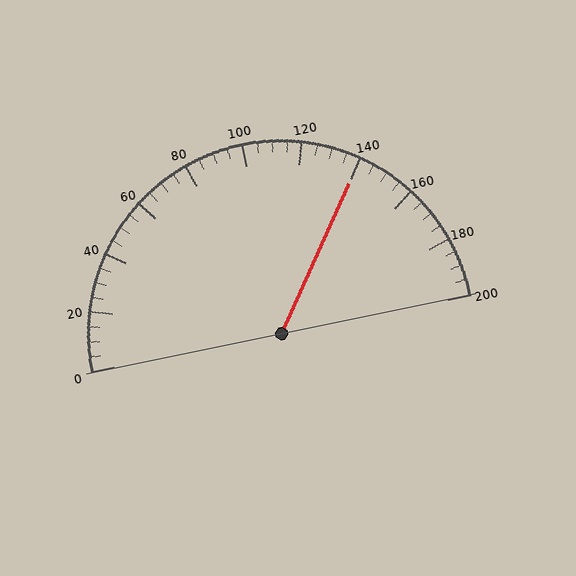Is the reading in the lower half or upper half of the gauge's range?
The reading is in the upper half of the range (0 to 200).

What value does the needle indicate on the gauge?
The needle indicates approximately 140.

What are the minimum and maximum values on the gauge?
The gauge ranges from 0 to 200.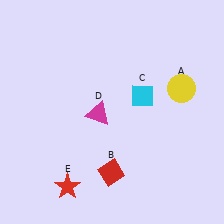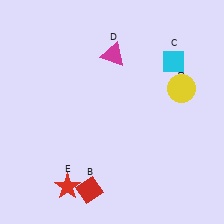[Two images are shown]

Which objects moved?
The objects that moved are: the red diamond (B), the cyan diamond (C), the magenta triangle (D).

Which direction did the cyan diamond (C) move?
The cyan diamond (C) moved up.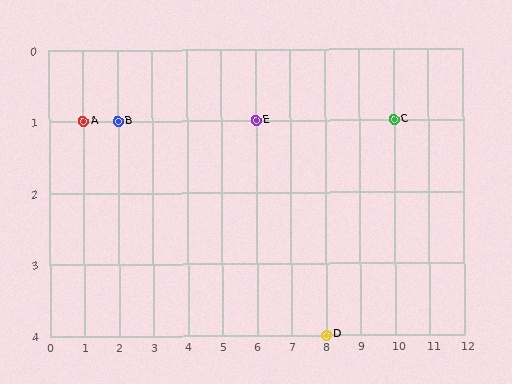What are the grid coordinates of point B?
Point B is at grid coordinates (2, 1).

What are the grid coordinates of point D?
Point D is at grid coordinates (8, 4).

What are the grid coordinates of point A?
Point A is at grid coordinates (1, 1).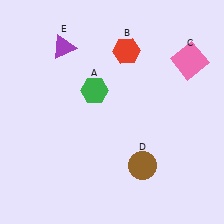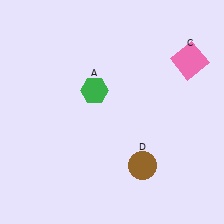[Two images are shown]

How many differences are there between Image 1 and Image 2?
There are 2 differences between the two images.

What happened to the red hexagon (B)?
The red hexagon (B) was removed in Image 2. It was in the top-right area of Image 1.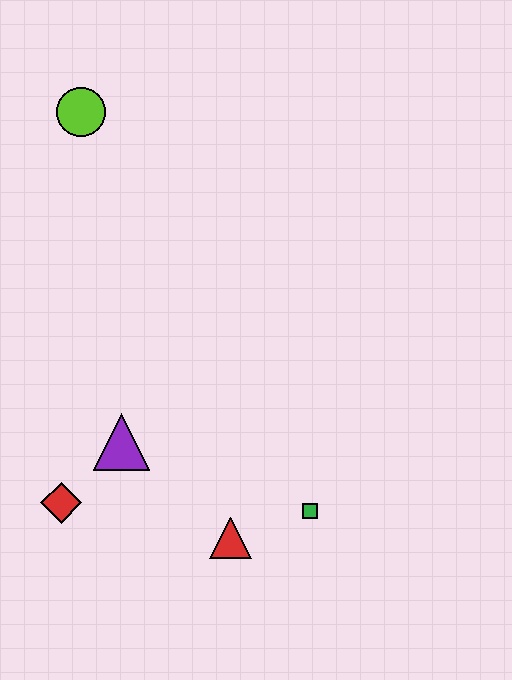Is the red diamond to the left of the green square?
Yes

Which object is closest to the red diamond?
The purple triangle is closest to the red diamond.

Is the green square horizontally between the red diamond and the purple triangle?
No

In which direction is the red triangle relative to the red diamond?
The red triangle is to the right of the red diamond.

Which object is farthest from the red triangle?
The lime circle is farthest from the red triangle.